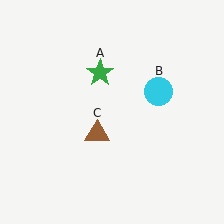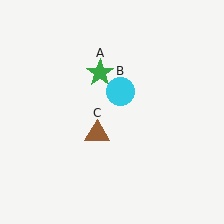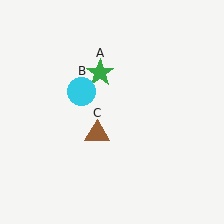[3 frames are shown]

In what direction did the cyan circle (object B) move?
The cyan circle (object B) moved left.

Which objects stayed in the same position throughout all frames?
Green star (object A) and brown triangle (object C) remained stationary.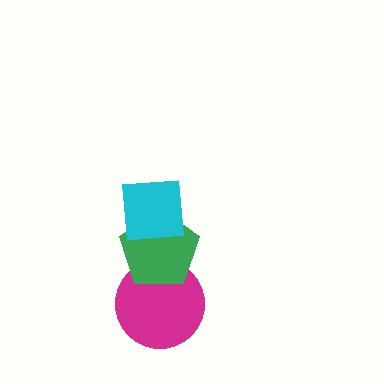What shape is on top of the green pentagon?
The cyan square is on top of the green pentagon.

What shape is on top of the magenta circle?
The green pentagon is on top of the magenta circle.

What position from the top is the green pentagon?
The green pentagon is 2nd from the top.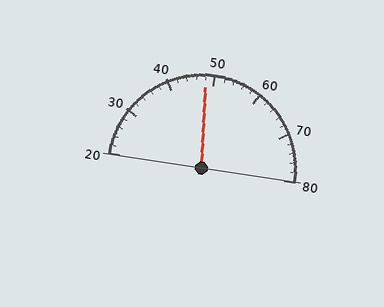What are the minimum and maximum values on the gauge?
The gauge ranges from 20 to 80.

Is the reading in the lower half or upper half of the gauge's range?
The reading is in the lower half of the range (20 to 80).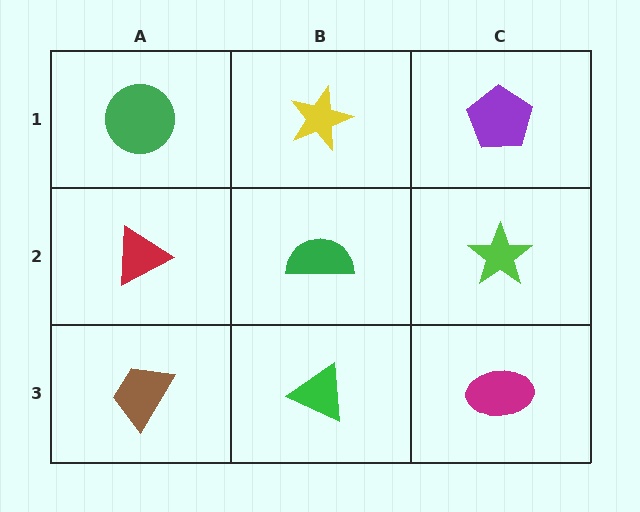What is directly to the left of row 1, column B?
A green circle.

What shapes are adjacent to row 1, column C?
A lime star (row 2, column C), a yellow star (row 1, column B).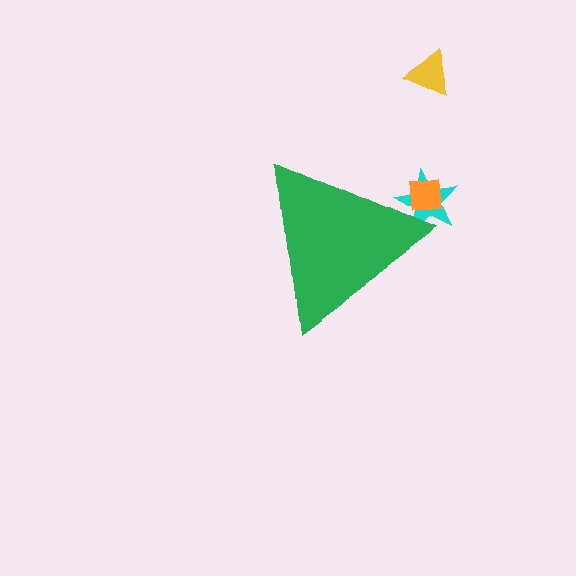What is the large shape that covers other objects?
A green triangle.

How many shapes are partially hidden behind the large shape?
2 shapes are partially hidden.